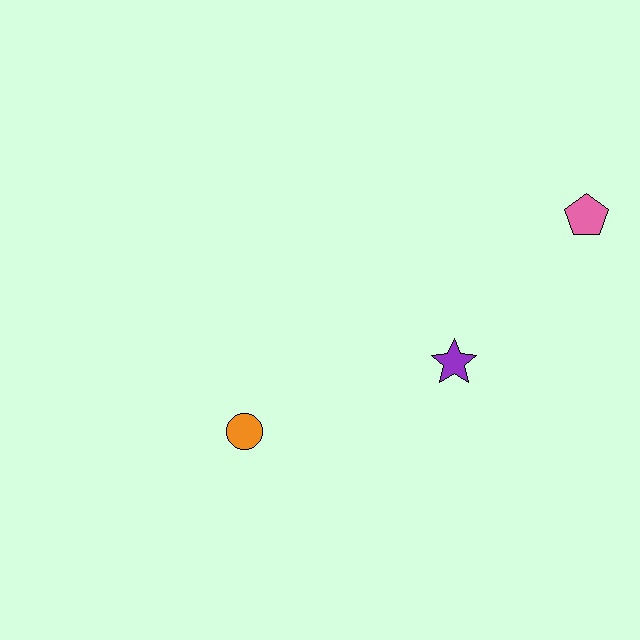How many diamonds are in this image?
There are no diamonds.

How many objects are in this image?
There are 3 objects.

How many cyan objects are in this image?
There are no cyan objects.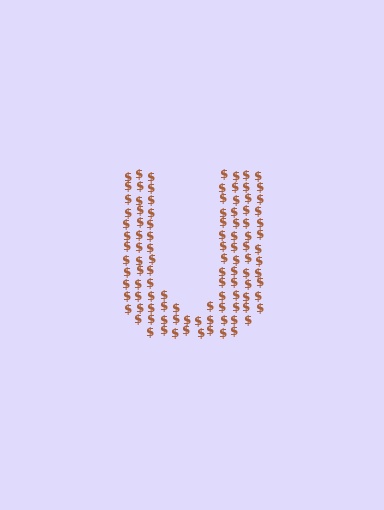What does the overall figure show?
The overall figure shows the letter U.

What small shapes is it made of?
It is made of small dollar signs.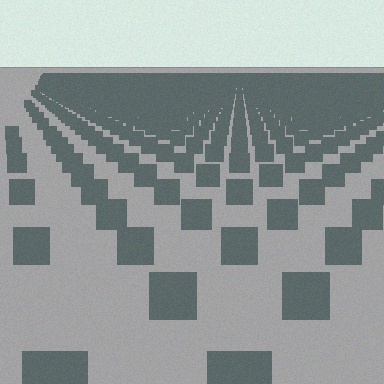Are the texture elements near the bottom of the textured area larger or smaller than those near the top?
Larger. Near the bottom, elements are closer to the viewer and appear at a bigger on-screen size.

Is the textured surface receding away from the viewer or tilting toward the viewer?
The surface is receding away from the viewer. Texture elements get smaller and denser toward the top.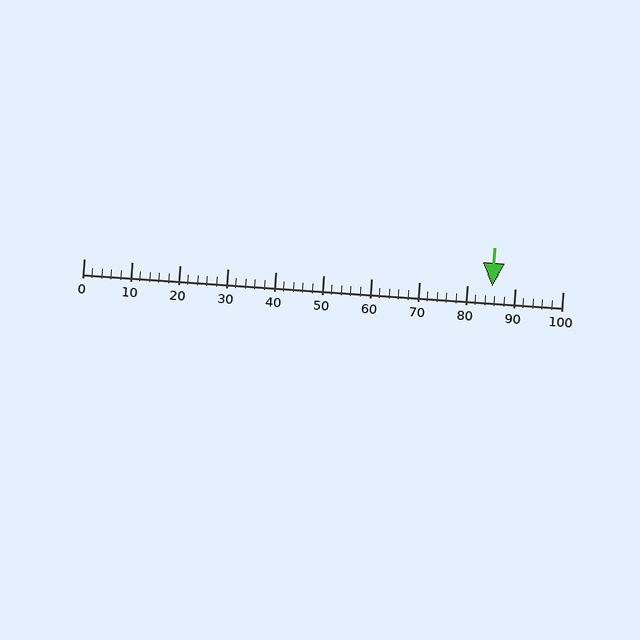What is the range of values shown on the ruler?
The ruler shows values from 0 to 100.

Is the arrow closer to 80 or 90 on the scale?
The arrow is closer to 90.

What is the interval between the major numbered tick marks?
The major tick marks are spaced 10 units apart.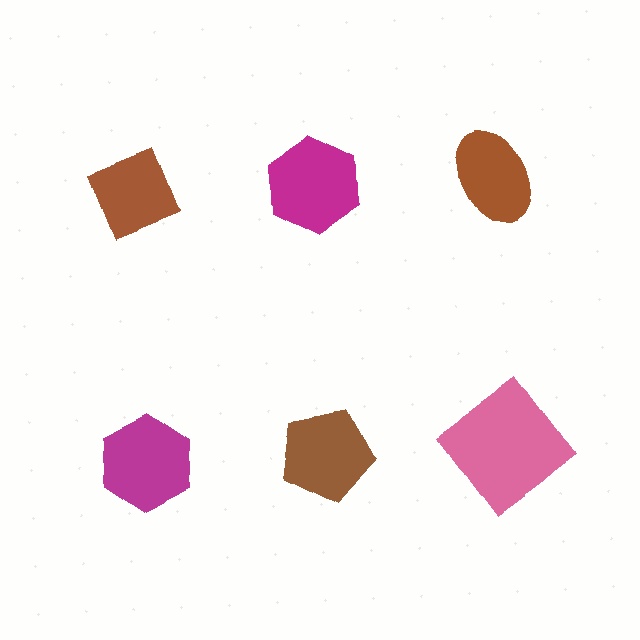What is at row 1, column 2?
A magenta hexagon.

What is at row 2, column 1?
A magenta hexagon.